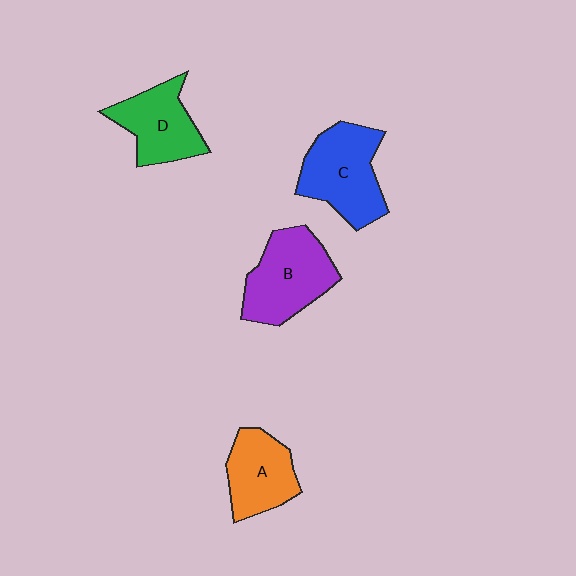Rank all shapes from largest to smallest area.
From largest to smallest: C (blue), B (purple), D (green), A (orange).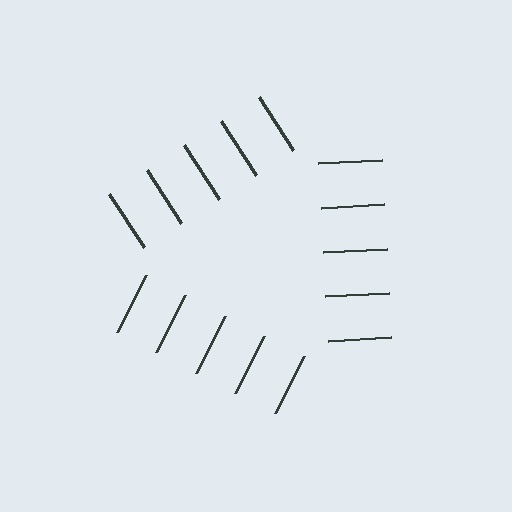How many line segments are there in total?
15 — 5 along each of the 3 edges.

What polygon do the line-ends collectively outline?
An illusory triangle — the line segments terminate on its edges but no continuous stroke is drawn.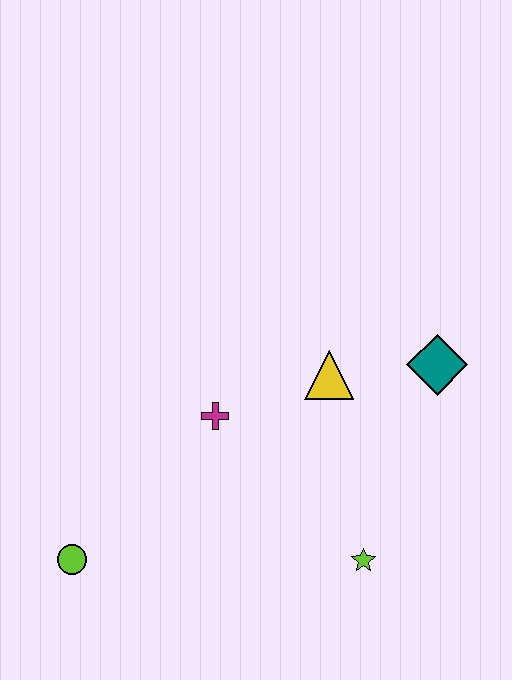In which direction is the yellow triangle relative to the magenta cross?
The yellow triangle is to the right of the magenta cross.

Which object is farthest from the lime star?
The lime circle is farthest from the lime star.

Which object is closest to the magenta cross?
The yellow triangle is closest to the magenta cross.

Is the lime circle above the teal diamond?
No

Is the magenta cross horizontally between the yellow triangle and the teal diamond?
No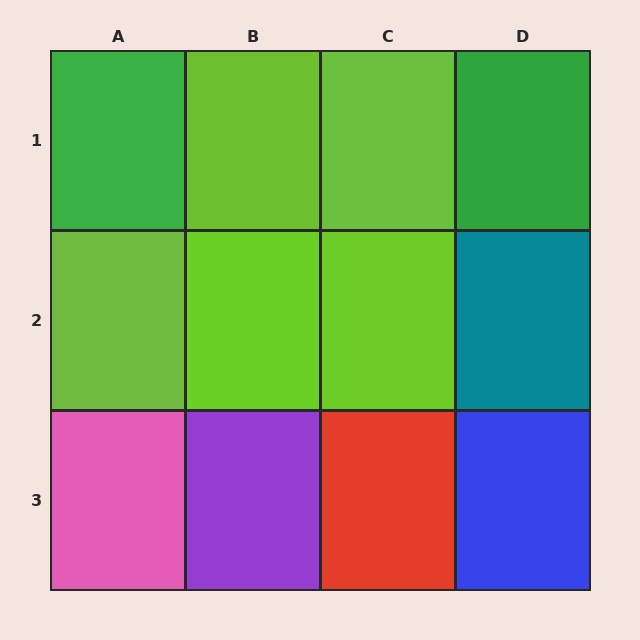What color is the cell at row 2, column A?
Lime.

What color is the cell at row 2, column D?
Teal.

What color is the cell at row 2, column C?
Lime.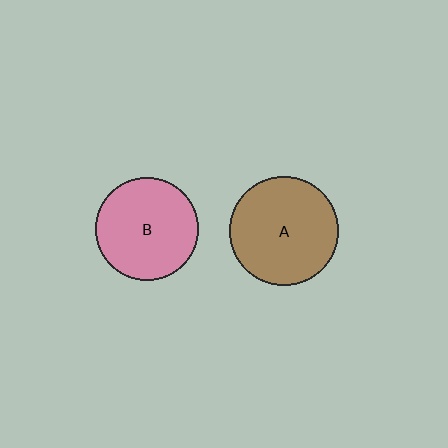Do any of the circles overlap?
No, none of the circles overlap.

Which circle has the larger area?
Circle A (brown).